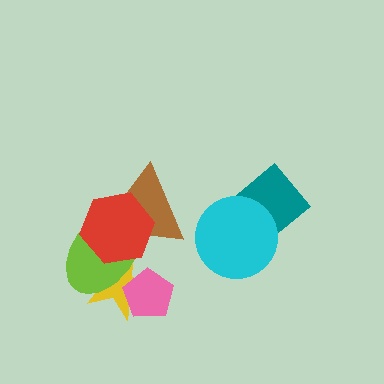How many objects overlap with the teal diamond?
1 object overlaps with the teal diamond.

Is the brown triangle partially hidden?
Yes, it is partially covered by another shape.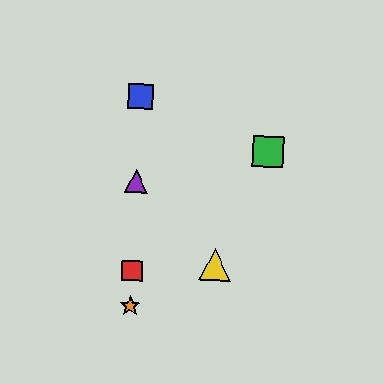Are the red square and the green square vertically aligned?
No, the red square is at x≈132 and the green square is at x≈268.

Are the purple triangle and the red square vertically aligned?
Yes, both are at x≈136.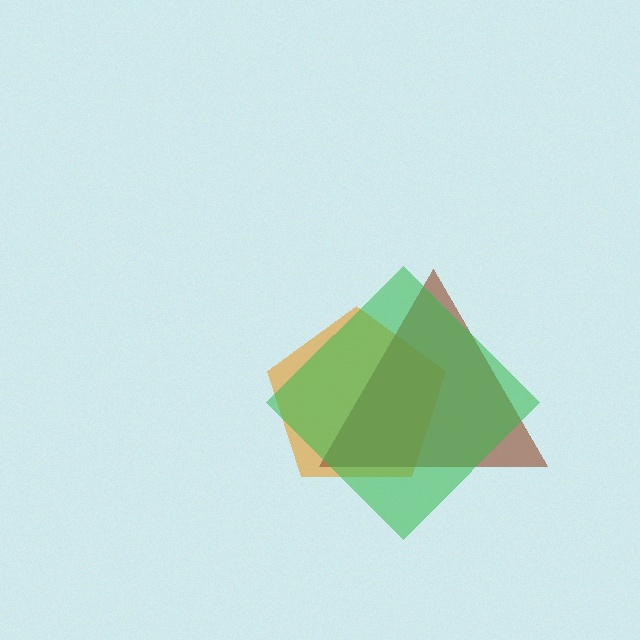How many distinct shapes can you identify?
There are 3 distinct shapes: an orange pentagon, a brown triangle, a green diamond.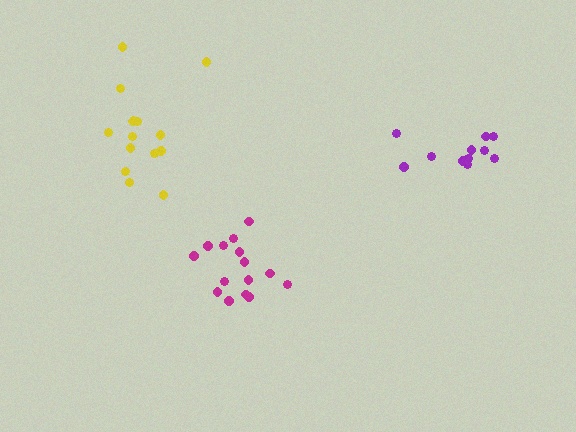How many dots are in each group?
Group 1: 15 dots, Group 2: 15 dots, Group 3: 11 dots (41 total).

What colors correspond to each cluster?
The clusters are colored: yellow, magenta, purple.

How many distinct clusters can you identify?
There are 3 distinct clusters.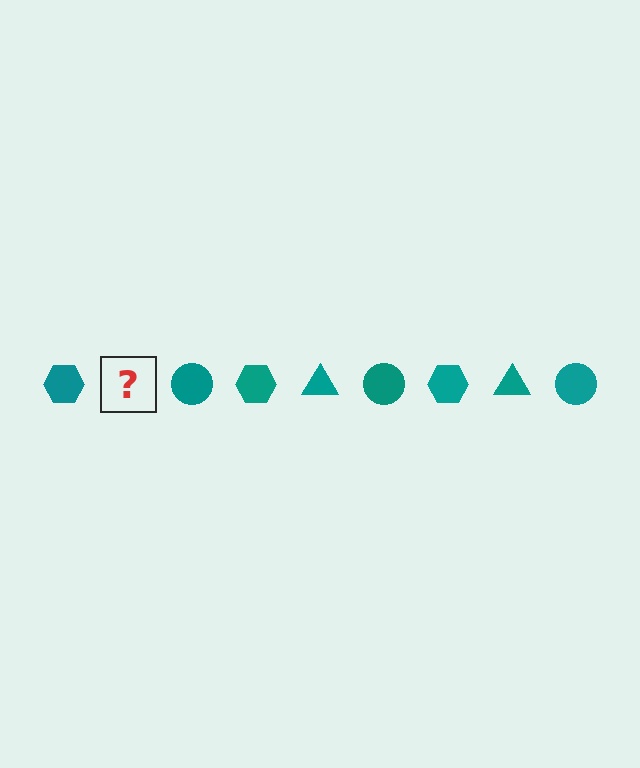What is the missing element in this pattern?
The missing element is a teal triangle.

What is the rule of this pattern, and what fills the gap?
The rule is that the pattern cycles through hexagon, triangle, circle shapes in teal. The gap should be filled with a teal triangle.